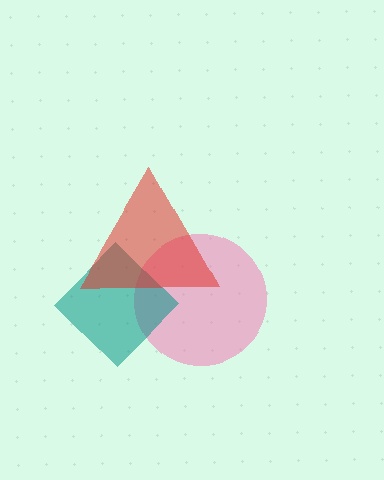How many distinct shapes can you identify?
There are 3 distinct shapes: a pink circle, a teal diamond, a red triangle.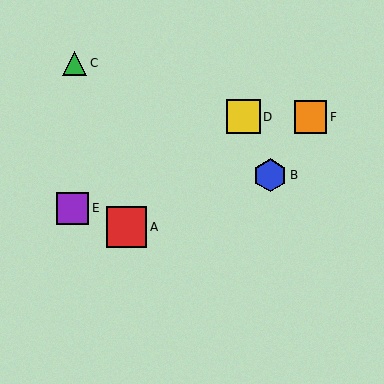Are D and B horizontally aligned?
No, D is at y≈117 and B is at y≈175.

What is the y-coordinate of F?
Object F is at y≈117.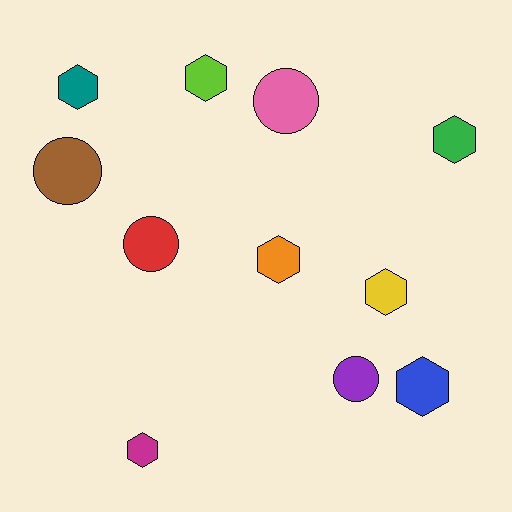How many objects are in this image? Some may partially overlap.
There are 11 objects.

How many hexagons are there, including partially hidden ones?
There are 7 hexagons.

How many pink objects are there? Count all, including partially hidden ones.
There is 1 pink object.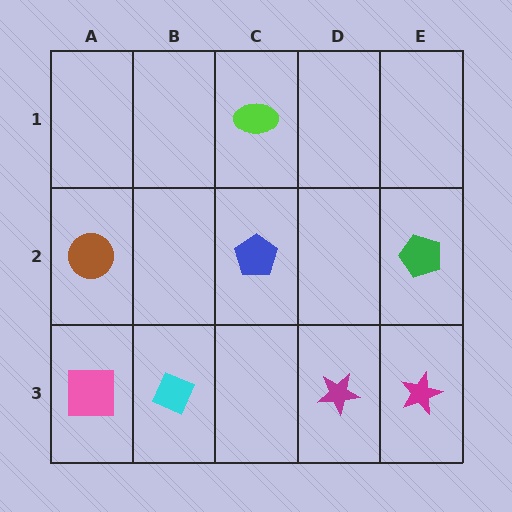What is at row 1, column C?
A lime ellipse.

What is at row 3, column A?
A pink square.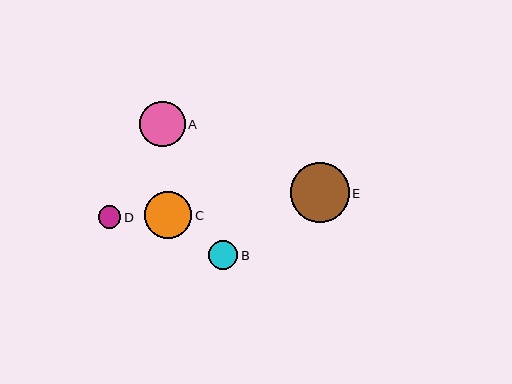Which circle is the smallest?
Circle D is the smallest with a size of approximately 23 pixels.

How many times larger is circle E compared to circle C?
Circle E is approximately 1.3 times the size of circle C.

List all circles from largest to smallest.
From largest to smallest: E, C, A, B, D.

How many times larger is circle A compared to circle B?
Circle A is approximately 1.6 times the size of circle B.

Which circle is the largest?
Circle E is the largest with a size of approximately 59 pixels.